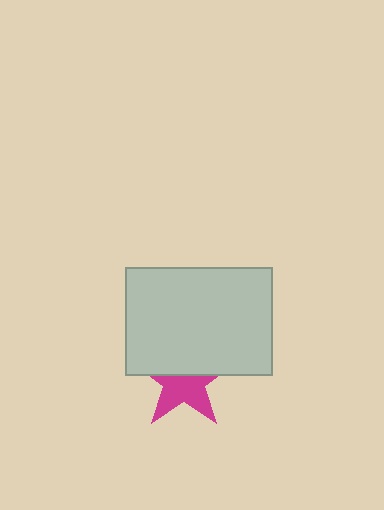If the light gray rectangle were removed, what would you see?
You would see the complete magenta star.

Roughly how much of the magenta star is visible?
About half of it is visible (roughly 53%).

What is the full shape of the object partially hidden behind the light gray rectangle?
The partially hidden object is a magenta star.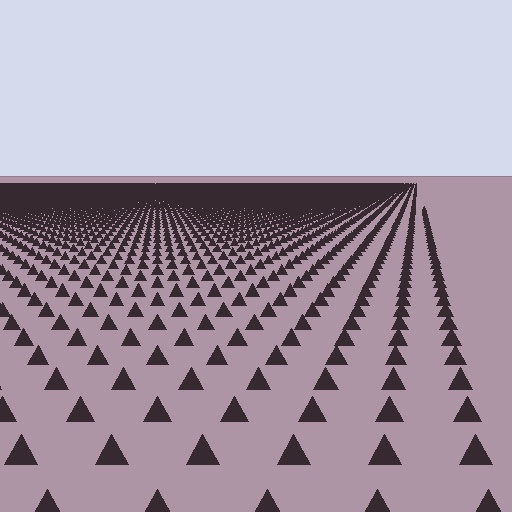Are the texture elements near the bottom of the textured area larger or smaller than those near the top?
Larger. Near the bottom, elements are closer to the viewer and appear at a bigger on-screen size.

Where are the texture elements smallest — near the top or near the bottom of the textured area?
Near the top.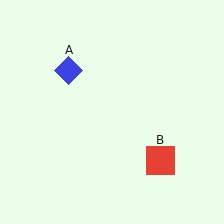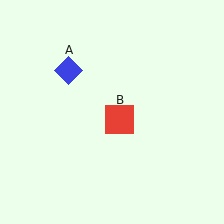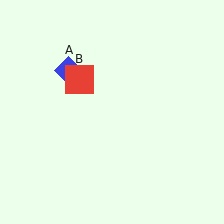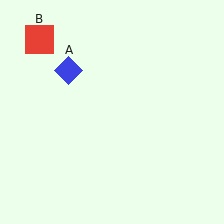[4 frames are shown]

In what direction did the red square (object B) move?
The red square (object B) moved up and to the left.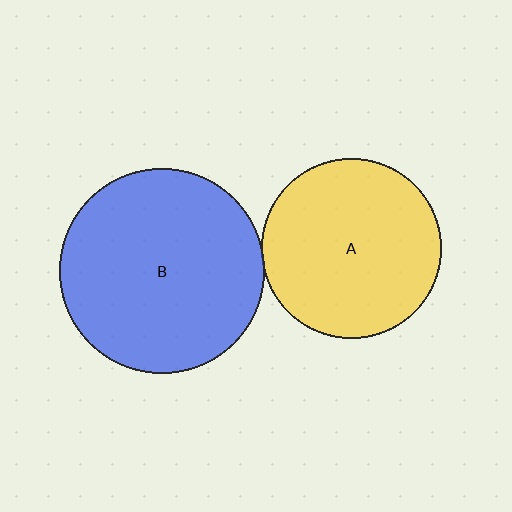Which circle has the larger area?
Circle B (blue).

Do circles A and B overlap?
Yes.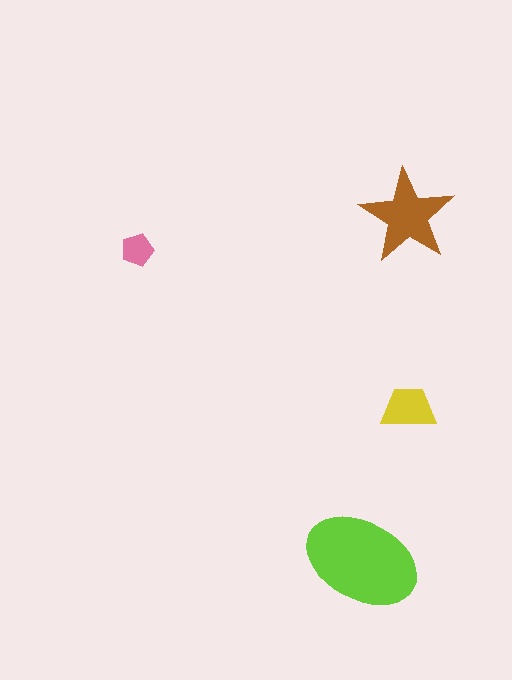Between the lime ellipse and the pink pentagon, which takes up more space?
The lime ellipse.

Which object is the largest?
The lime ellipse.